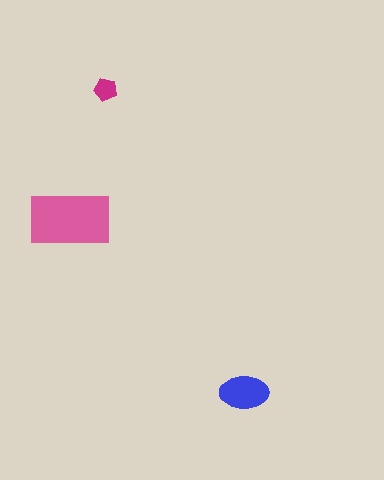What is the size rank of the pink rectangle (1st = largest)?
1st.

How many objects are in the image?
There are 3 objects in the image.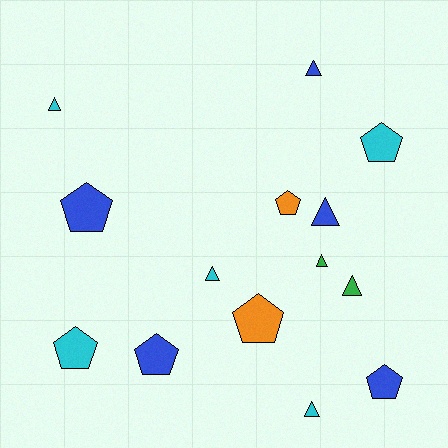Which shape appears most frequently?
Triangle, with 7 objects.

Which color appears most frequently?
Cyan, with 5 objects.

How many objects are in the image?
There are 14 objects.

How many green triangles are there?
There are 2 green triangles.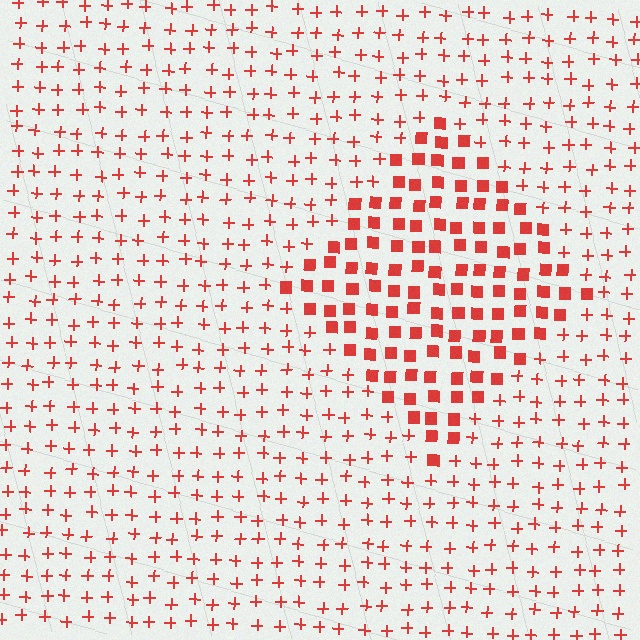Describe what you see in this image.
The image is filled with small red elements arranged in a uniform grid. A diamond-shaped region contains squares, while the surrounding area contains plus signs. The boundary is defined purely by the change in element shape.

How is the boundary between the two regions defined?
The boundary is defined by a change in element shape: squares inside vs. plus signs outside. All elements share the same color and spacing.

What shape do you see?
I see a diamond.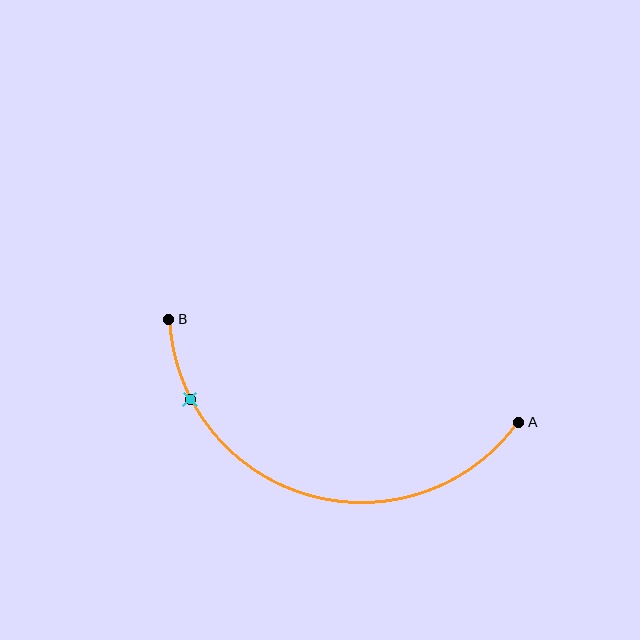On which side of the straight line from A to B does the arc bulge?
The arc bulges below the straight line connecting A and B.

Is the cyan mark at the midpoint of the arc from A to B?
No. The cyan mark lies on the arc but is closer to endpoint B. The arc midpoint would be at the point on the curve equidistant along the arc from both A and B.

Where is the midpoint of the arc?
The arc midpoint is the point on the curve farthest from the straight line joining A and B. It sits below that line.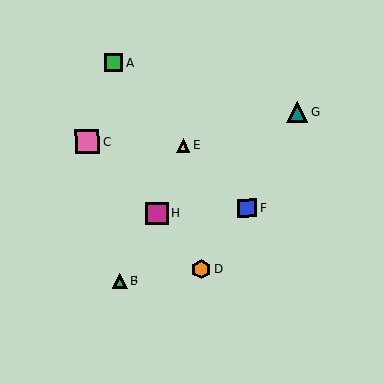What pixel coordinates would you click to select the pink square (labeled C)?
Click at (87, 142) to select the pink square C.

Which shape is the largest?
The pink square (labeled C) is the largest.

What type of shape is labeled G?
Shape G is a teal triangle.